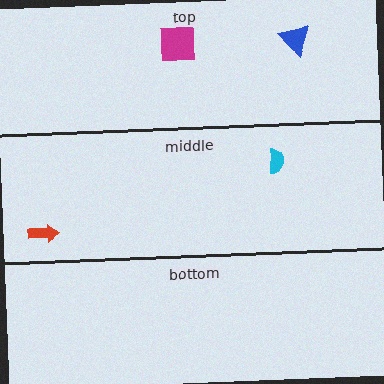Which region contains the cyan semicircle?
The middle region.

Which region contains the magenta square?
The top region.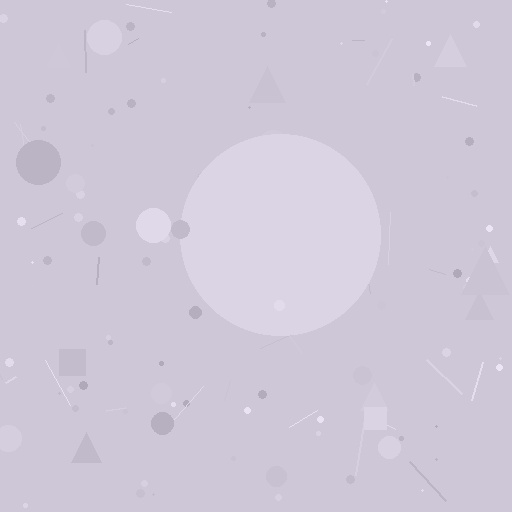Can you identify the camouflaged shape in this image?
The camouflaged shape is a circle.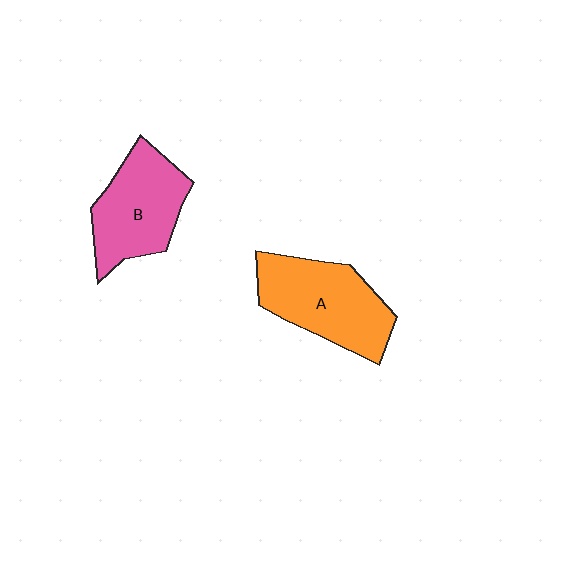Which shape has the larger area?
Shape A (orange).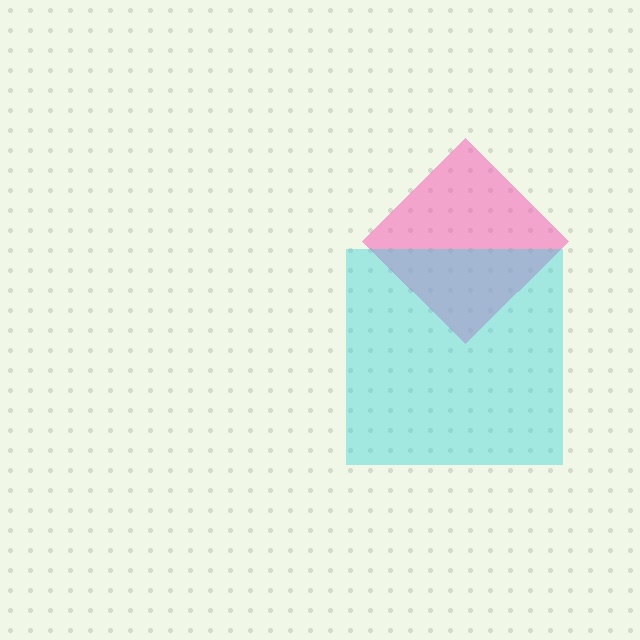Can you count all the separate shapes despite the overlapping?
Yes, there are 2 separate shapes.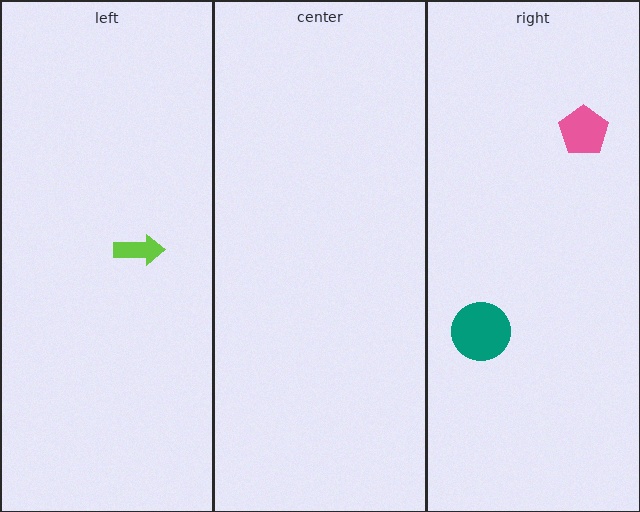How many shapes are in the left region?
1.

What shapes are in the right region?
The teal circle, the pink pentagon.